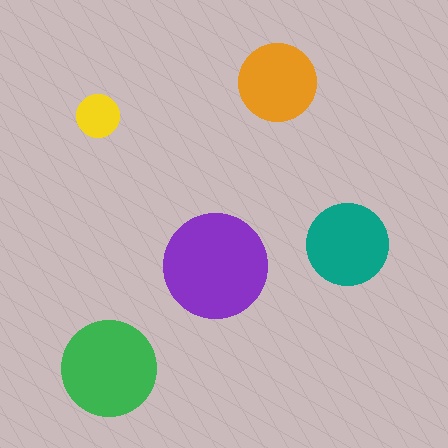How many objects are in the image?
There are 5 objects in the image.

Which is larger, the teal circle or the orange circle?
The teal one.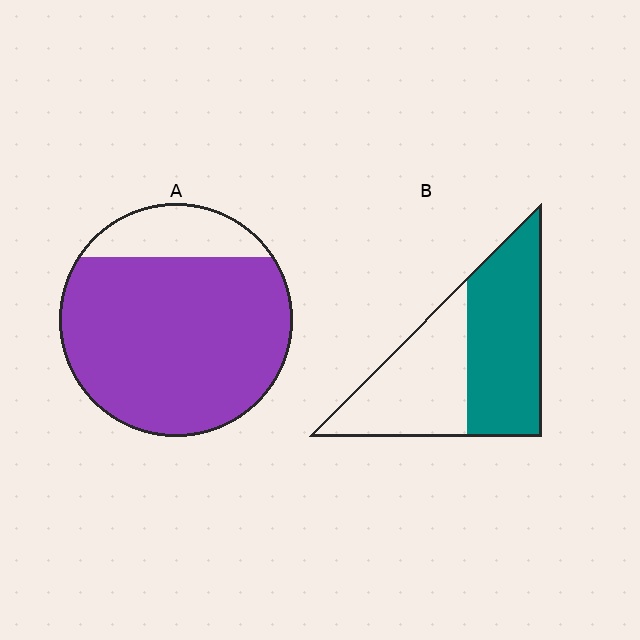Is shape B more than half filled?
Roughly half.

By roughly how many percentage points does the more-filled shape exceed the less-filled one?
By roughly 30 percentage points (A over B).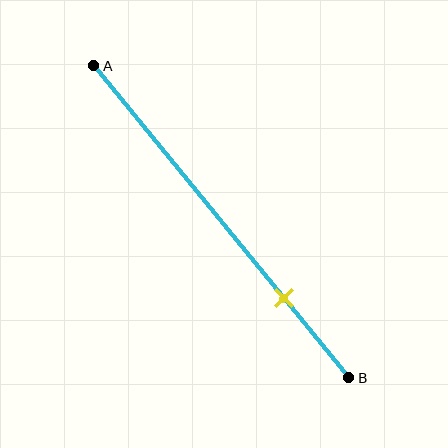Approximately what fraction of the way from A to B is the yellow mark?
The yellow mark is approximately 75% of the way from A to B.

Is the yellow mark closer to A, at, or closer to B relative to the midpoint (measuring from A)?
The yellow mark is closer to point B than the midpoint of segment AB.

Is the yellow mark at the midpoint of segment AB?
No, the mark is at about 75% from A, not at the 50% midpoint.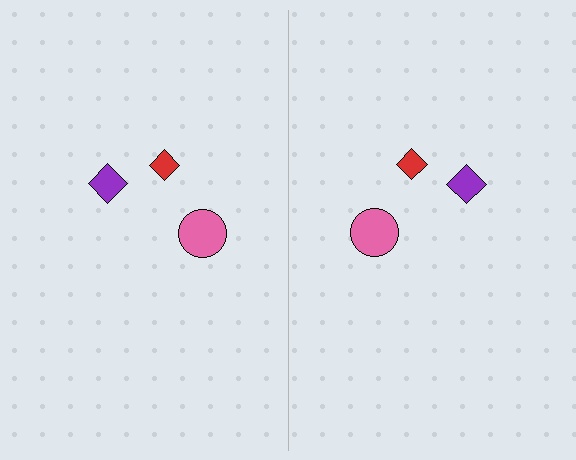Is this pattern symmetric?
Yes, this pattern has bilateral (reflection) symmetry.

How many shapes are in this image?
There are 6 shapes in this image.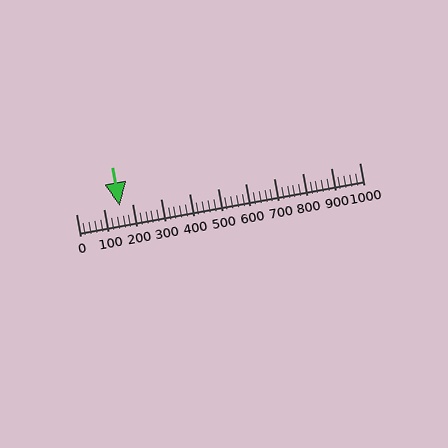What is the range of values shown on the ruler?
The ruler shows values from 0 to 1000.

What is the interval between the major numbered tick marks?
The major tick marks are spaced 100 units apart.